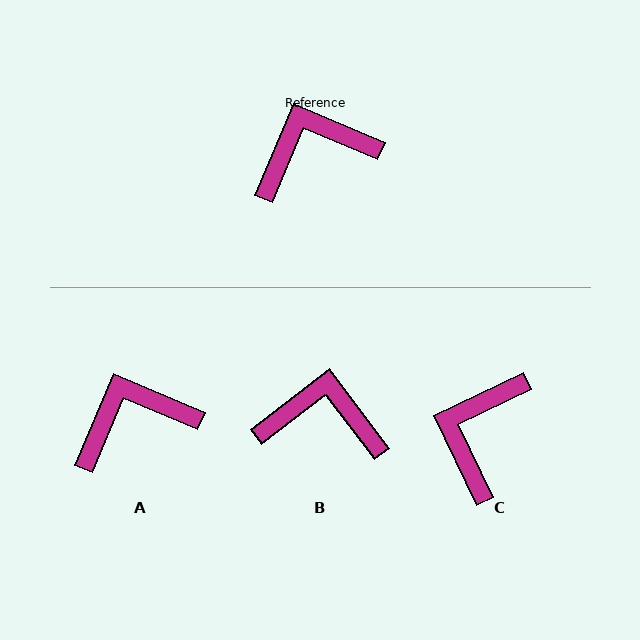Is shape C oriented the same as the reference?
No, it is off by about 49 degrees.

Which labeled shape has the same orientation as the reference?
A.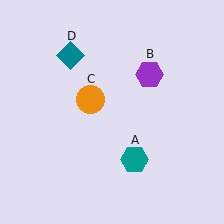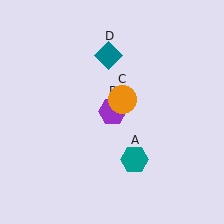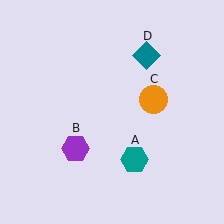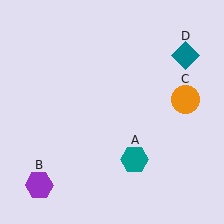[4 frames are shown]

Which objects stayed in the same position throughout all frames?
Teal hexagon (object A) remained stationary.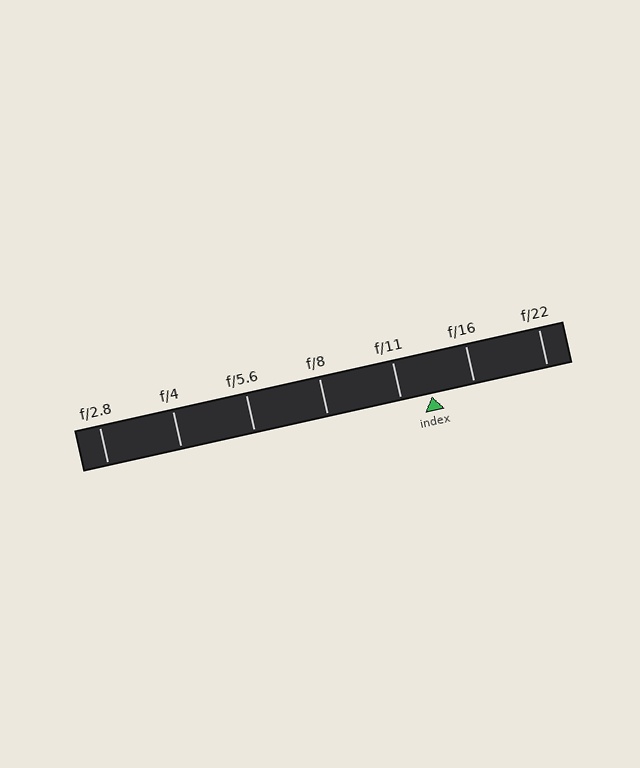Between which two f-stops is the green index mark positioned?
The index mark is between f/11 and f/16.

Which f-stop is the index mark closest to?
The index mark is closest to f/11.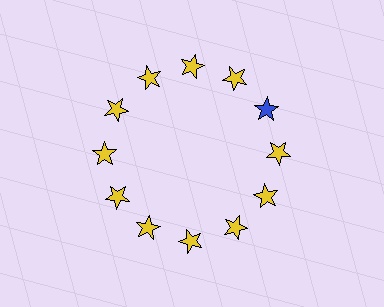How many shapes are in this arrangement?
There are 12 shapes arranged in a ring pattern.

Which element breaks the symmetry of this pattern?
The blue star at roughly the 2 o'clock position breaks the symmetry. All other shapes are yellow stars.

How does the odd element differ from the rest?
It has a different color: blue instead of yellow.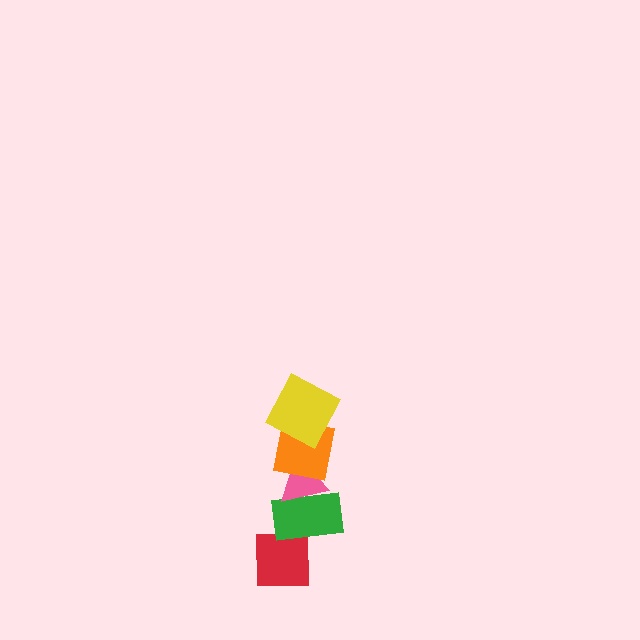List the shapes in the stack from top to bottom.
From top to bottom: the yellow square, the orange square, the pink triangle, the green rectangle, the red square.